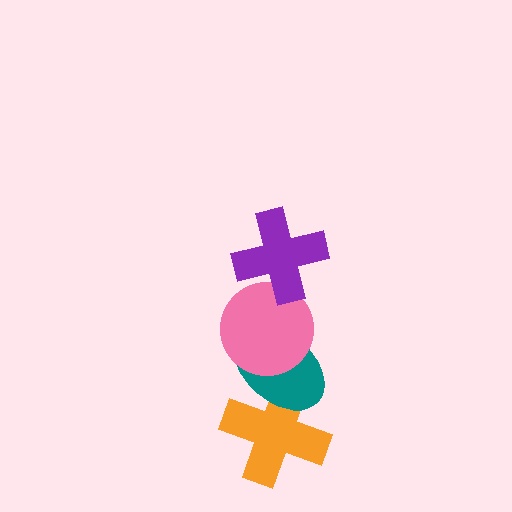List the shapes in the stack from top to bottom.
From top to bottom: the purple cross, the pink circle, the teal ellipse, the orange cross.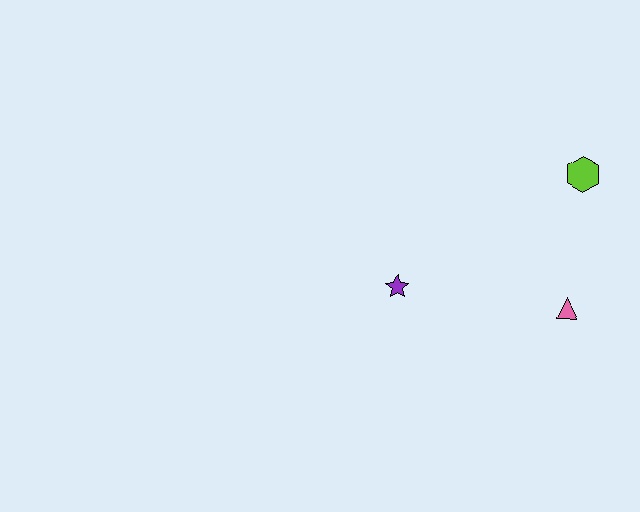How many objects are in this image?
There are 3 objects.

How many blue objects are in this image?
There are no blue objects.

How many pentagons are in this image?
There are no pentagons.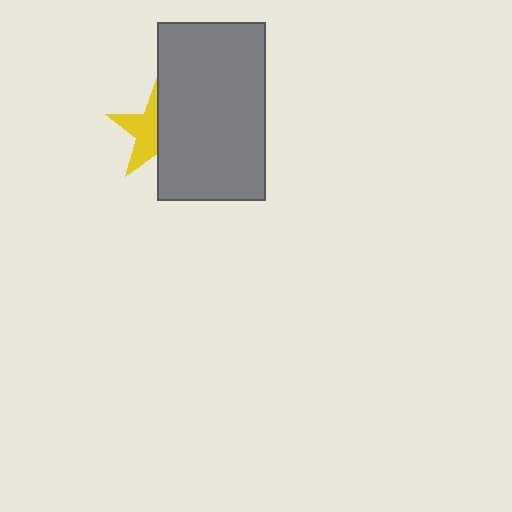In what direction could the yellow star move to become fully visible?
The yellow star could move left. That would shift it out from behind the gray rectangle entirely.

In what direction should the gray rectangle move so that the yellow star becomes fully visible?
The gray rectangle should move right. That is the shortest direction to clear the overlap and leave the yellow star fully visible.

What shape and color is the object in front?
The object in front is a gray rectangle.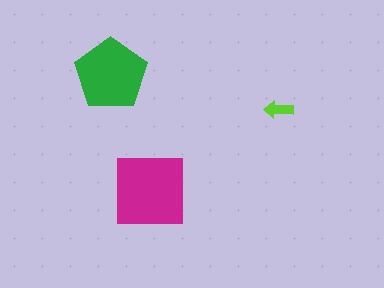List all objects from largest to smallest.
The magenta square, the green pentagon, the lime arrow.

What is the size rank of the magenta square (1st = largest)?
1st.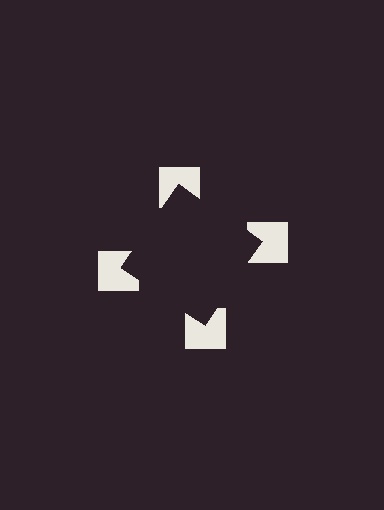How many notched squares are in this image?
There are 4 — one at each vertex of the illusory square.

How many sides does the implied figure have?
4 sides.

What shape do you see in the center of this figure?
An illusory square — its edges are inferred from the aligned wedge cuts in the notched squares, not physically drawn.